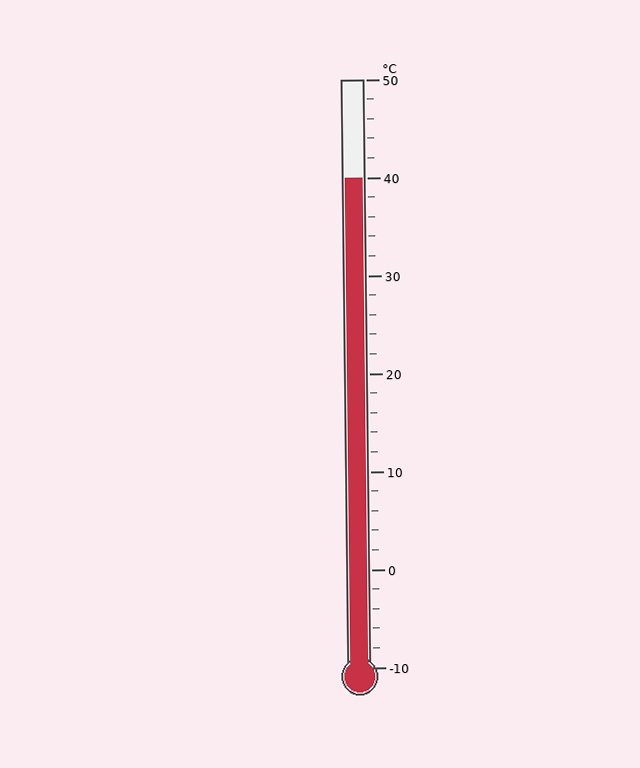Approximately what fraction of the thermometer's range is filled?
The thermometer is filled to approximately 85% of its range.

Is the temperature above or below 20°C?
The temperature is above 20°C.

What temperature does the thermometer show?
The thermometer shows approximately 40°C.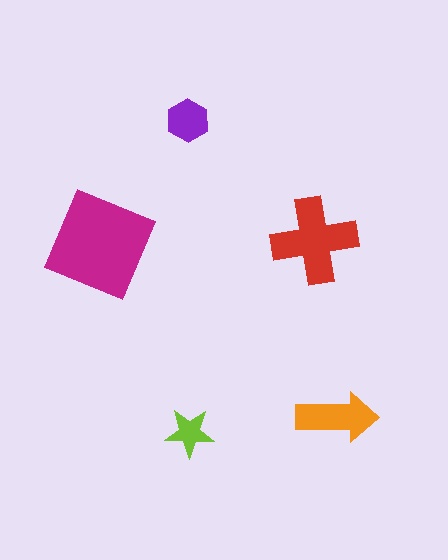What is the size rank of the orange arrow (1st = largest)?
3rd.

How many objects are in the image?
There are 5 objects in the image.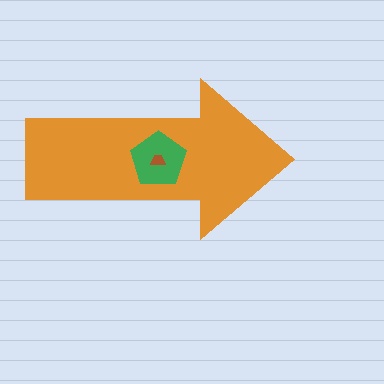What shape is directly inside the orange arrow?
The green pentagon.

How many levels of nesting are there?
3.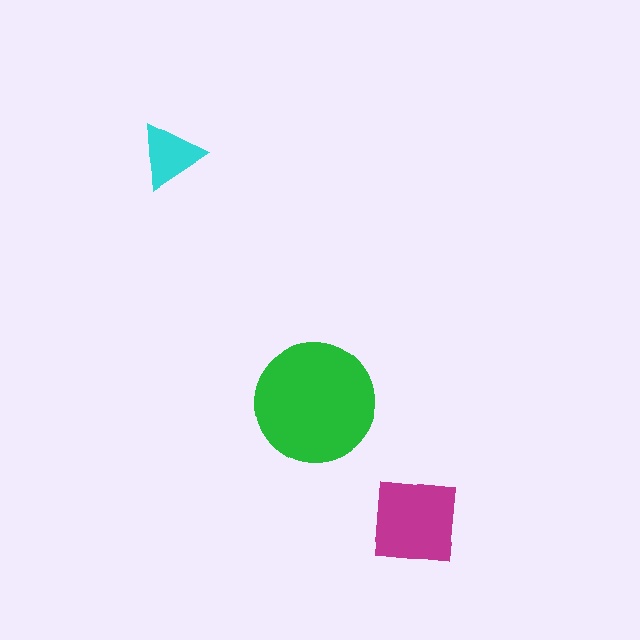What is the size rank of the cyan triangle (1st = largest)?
3rd.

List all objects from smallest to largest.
The cyan triangle, the magenta square, the green circle.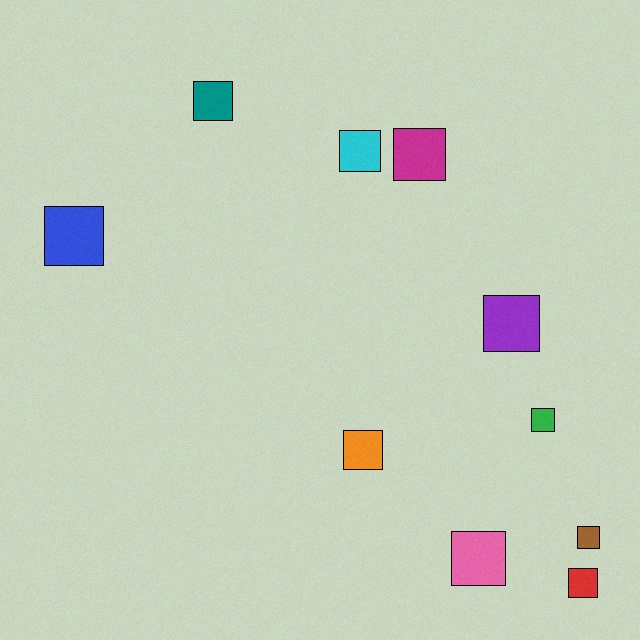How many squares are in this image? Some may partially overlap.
There are 10 squares.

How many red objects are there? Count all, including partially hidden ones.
There is 1 red object.